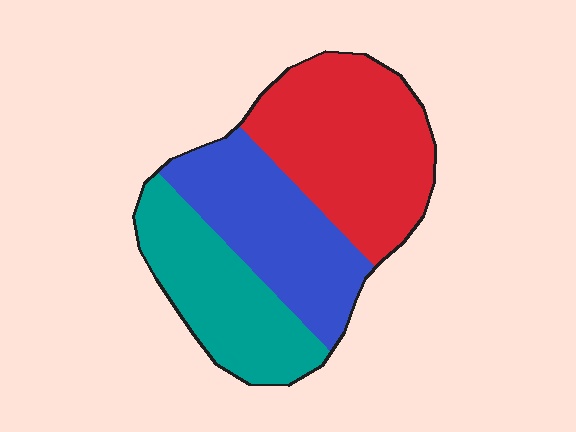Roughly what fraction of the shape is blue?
Blue takes up about one third (1/3) of the shape.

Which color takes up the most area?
Red, at roughly 40%.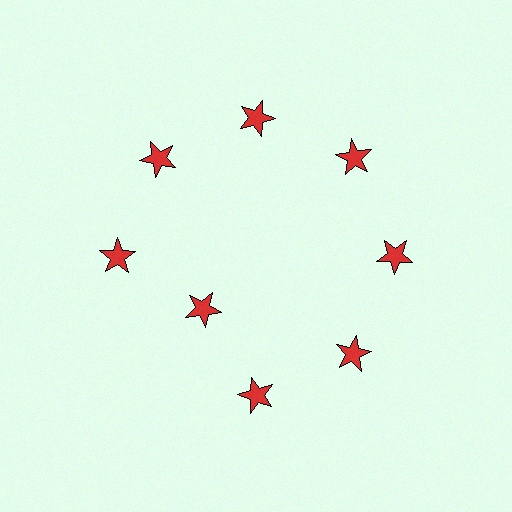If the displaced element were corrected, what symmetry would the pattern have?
It would have 8-fold rotational symmetry — the pattern would map onto itself every 45 degrees.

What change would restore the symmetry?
The symmetry would be restored by moving it outward, back onto the ring so that all 8 stars sit at equal angles and equal distance from the center.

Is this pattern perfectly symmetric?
No. The 8 red stars are arranged in a ring, but one element near the 8 o'clock position is pulled inward toward the center, breaking the 8-fold rotational symmetry.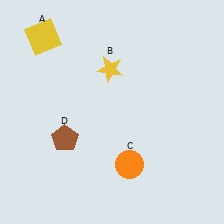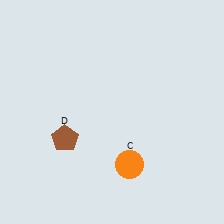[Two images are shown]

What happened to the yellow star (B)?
The yellow star (B) was removed in Image 2. It was in the top-left area of Image 1.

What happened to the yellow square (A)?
The yellow square (A) was removed in Image 2. It was in the top-left area of Image 1.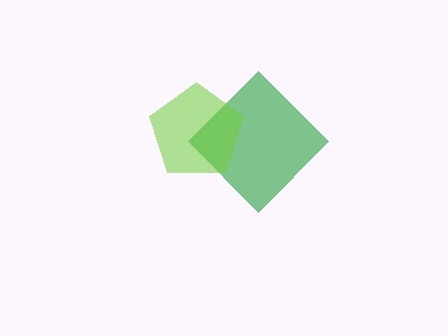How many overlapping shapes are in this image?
There are 2 overlapping shapes in the image.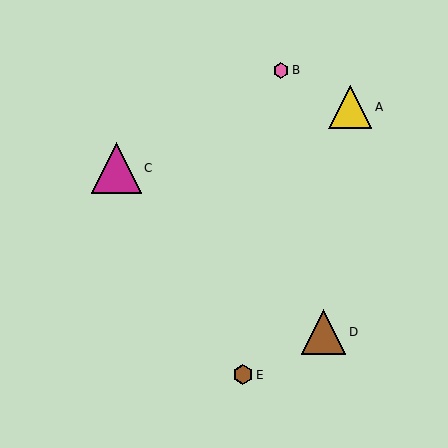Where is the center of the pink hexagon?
The center of the pink hexagon is at (281, 70).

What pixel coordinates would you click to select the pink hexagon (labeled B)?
Click at (281, 70) to select the pink hexagon B.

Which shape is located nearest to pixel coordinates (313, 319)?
The brown triangle (labeled D) at (324, 332) is nearest to that location.